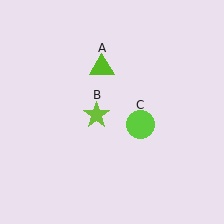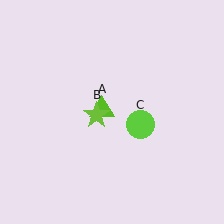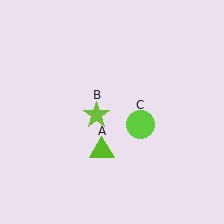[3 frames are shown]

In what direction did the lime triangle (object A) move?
The lime triangle (object A) moved down.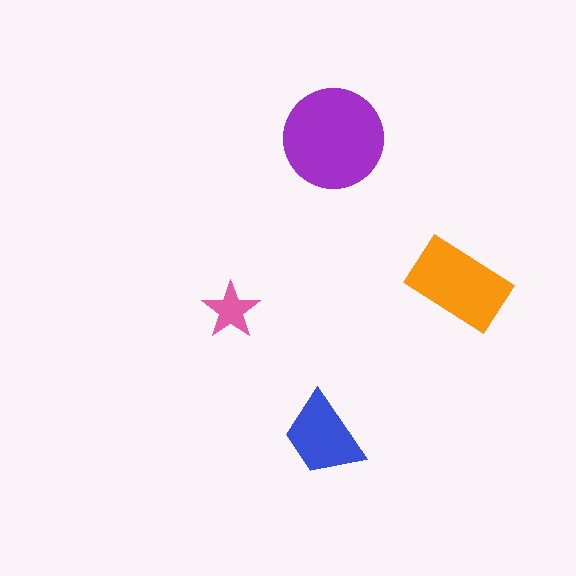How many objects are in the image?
There are 4 objects in the image.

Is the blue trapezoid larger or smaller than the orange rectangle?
Smaller.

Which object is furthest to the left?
The pink star is leftmost.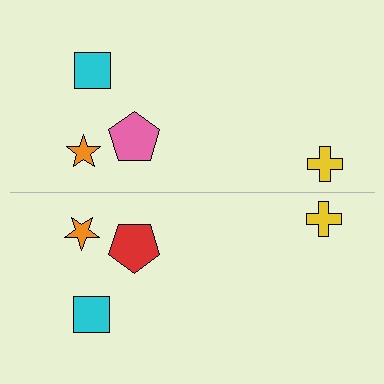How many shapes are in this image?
There are 8 shapes in this image.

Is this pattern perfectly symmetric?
No, the pattern is not perfectly symmetric. The red pentagon on the bottom side breaks the symmetry — its mirror counterpart is pink.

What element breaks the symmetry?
The red pentagon on the bottom side breaks the symmetry — its mirror counterpart is pink.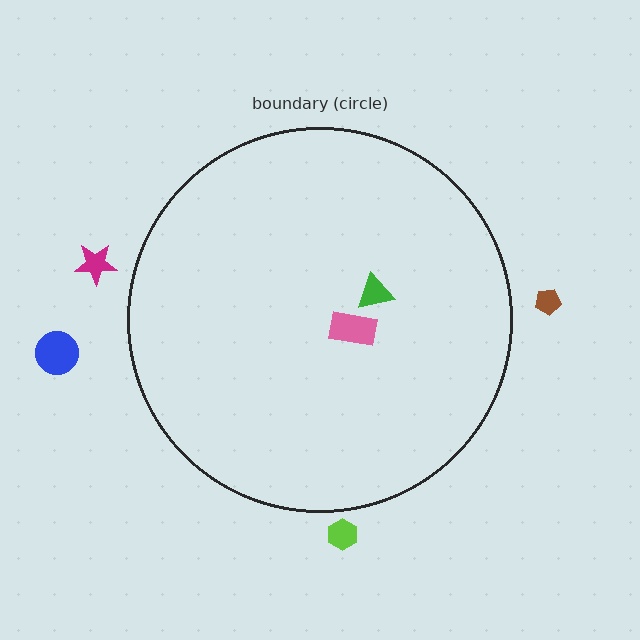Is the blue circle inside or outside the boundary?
Outside.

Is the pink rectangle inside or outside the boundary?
Inside.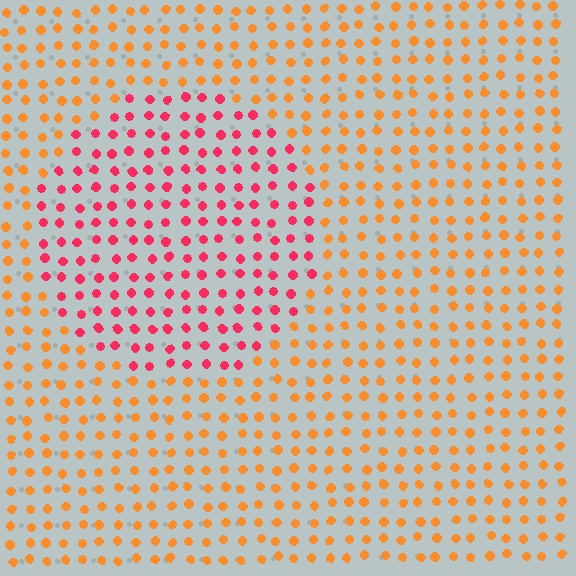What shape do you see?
I see a circle.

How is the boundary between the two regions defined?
The boundary is defined purely by a slight shift in hue (about 44 degrees). Spacing, size, and orientation are identical on both sides.